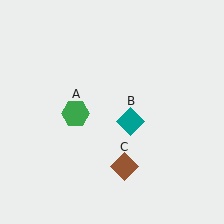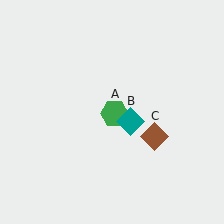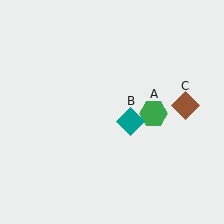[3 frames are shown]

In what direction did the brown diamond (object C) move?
The brown diamond (object C) moved up and to the right.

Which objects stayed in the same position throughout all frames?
Teal diamond (object B) remained stationary.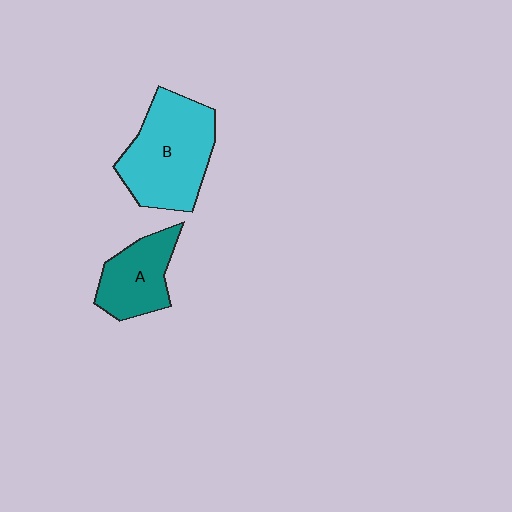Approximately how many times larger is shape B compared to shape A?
Approximately 1.7 times.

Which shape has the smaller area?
Shape A (teal).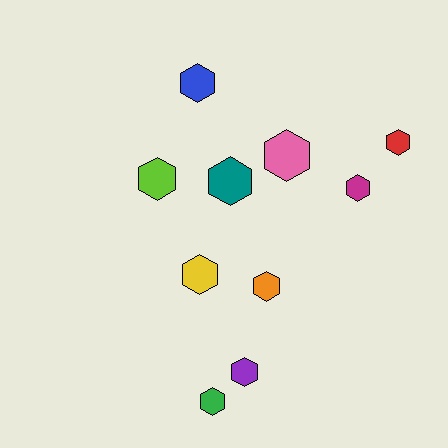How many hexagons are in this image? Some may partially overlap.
There are 10 hexagons.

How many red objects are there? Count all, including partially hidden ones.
There is 1 red object.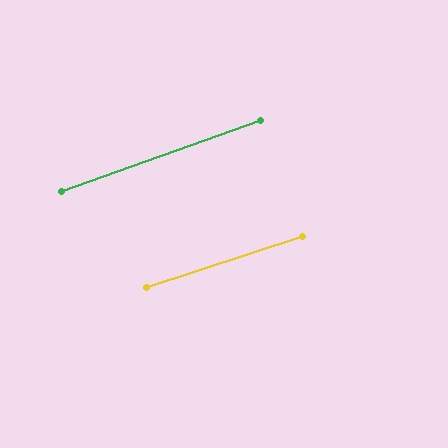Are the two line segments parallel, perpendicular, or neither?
Parallel — their directions differ by only 1.5°.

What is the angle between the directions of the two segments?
Approximately 1 degree.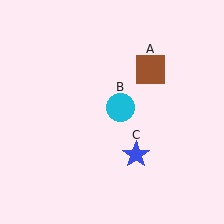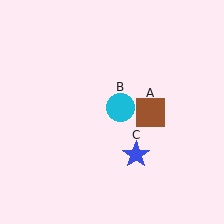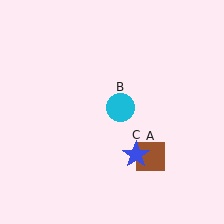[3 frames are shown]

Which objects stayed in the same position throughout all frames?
Cyan circle (object B) and blue star (object C) remained stationary.